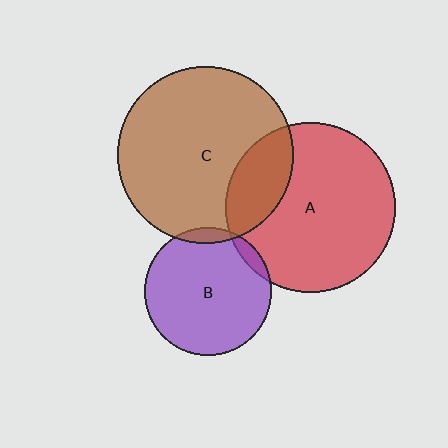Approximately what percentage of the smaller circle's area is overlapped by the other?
Approximately 5%.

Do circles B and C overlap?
Yes.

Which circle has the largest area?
Circle C (brown).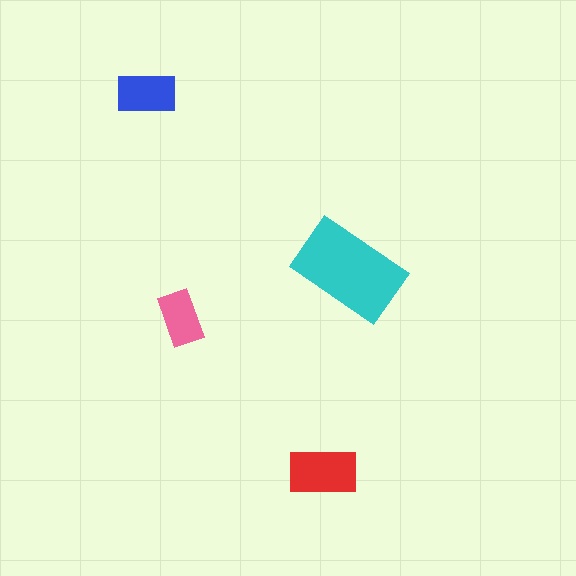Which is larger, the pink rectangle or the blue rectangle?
The blue one.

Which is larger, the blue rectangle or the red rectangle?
The red one.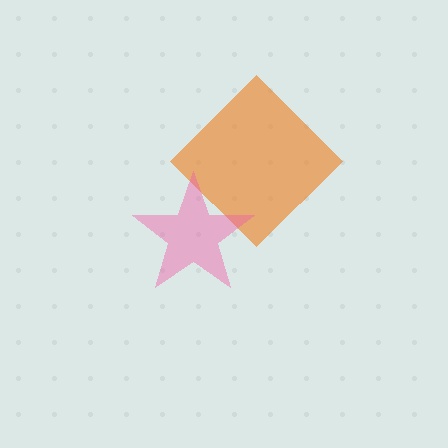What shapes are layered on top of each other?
The layered shapes are: an orange diamond, a pink star.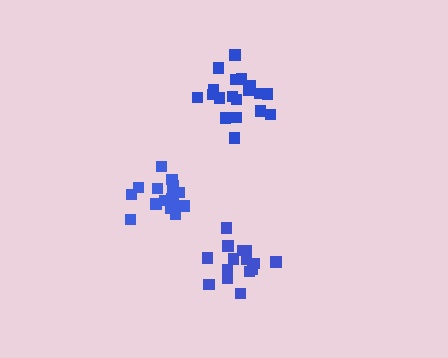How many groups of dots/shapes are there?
There are 3 groups.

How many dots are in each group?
Group 1: 17 dots, Group 2: 16 dots, Group 3: 21 dots (54 total).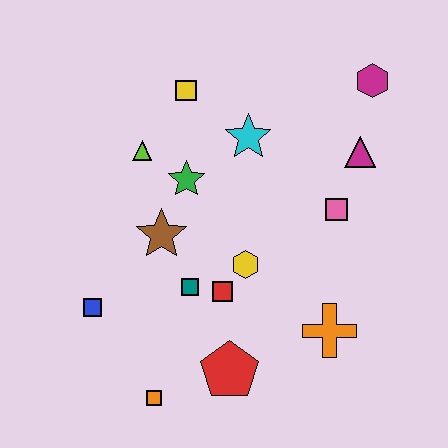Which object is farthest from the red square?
The magenta hexagon is farthest from the red square.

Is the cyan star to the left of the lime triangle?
No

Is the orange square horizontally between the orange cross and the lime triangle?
Yes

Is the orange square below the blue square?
Yes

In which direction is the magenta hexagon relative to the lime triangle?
The magenta hexagon is to the right of the lime triangle.